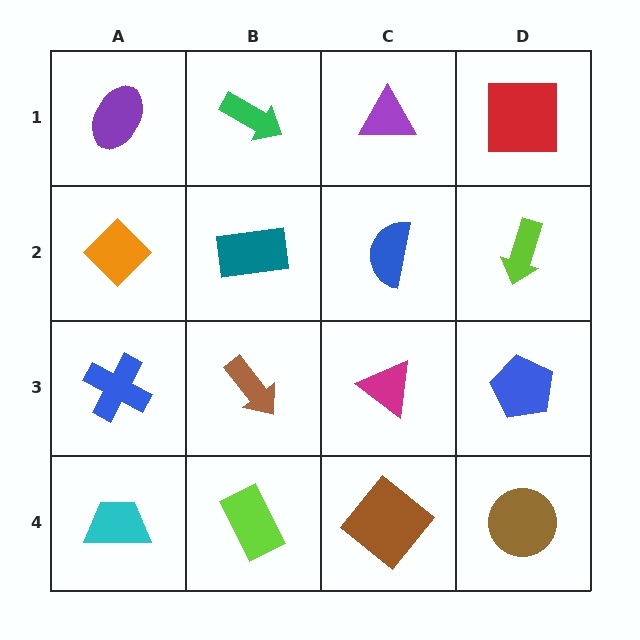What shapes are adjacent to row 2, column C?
A purple triangle (row 1, column C), a magenta triangle (row 3, column C), a teal rectangle (row 2, column B), a lime arrow (row 2, column D).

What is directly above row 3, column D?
A lime arrow.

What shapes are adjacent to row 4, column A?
A blue cross (row 3, column A), a lime rectangle (row 4, column B).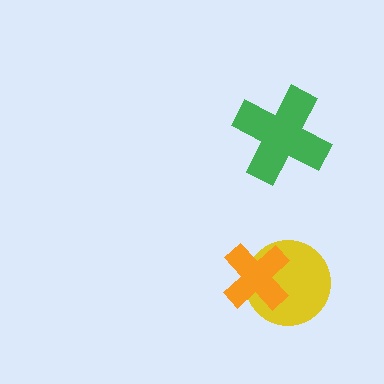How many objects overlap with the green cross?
0 objects overlap with the green cross.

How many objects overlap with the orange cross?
1 object overlaps with the orange cross.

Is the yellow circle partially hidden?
Yes, it is partially covered by another shape.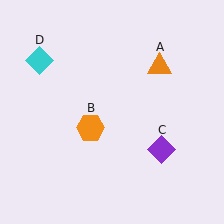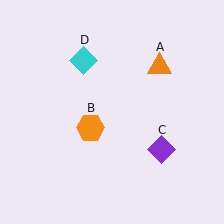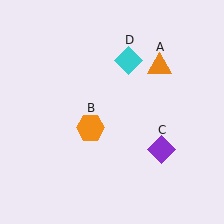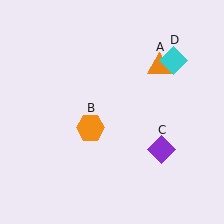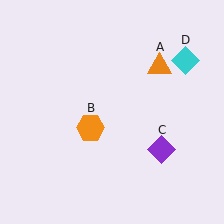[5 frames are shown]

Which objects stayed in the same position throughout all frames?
Orange triangle (object A) and orange hexagon (object B) and purple diamond (object C) remained stationary.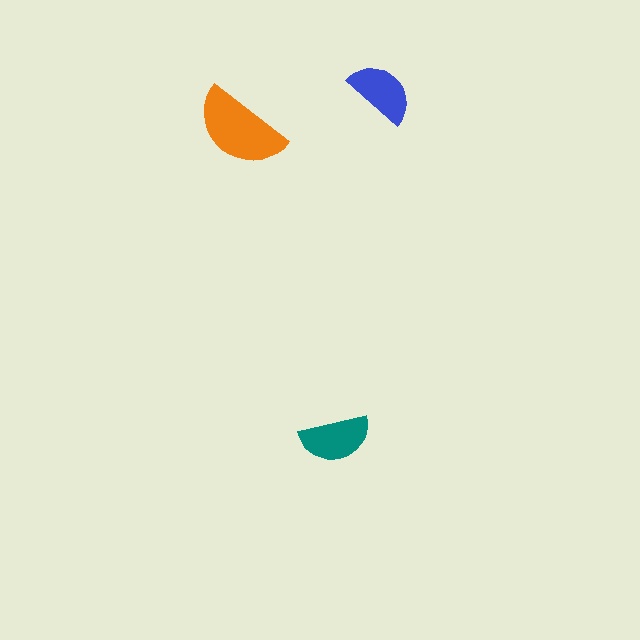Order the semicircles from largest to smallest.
the orange one, the teal one, the blue one.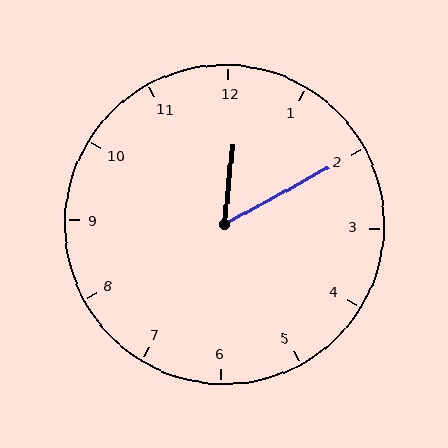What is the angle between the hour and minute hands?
Approximately 55 degrees.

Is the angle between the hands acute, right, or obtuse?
It is acute.